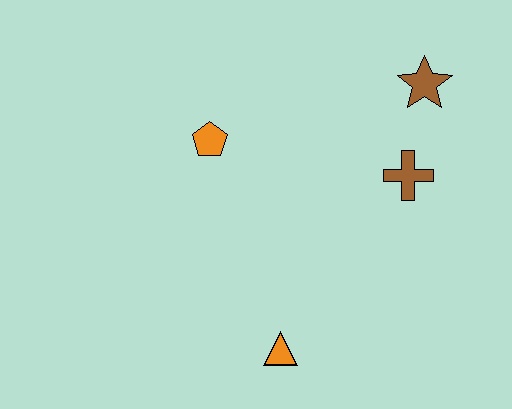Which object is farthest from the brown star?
The orange triangle is farthest from the brown star.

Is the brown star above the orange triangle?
Yes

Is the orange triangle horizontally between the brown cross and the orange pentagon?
Yes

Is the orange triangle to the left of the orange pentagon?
No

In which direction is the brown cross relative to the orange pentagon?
The brown cross is to the right of the orange pentagon.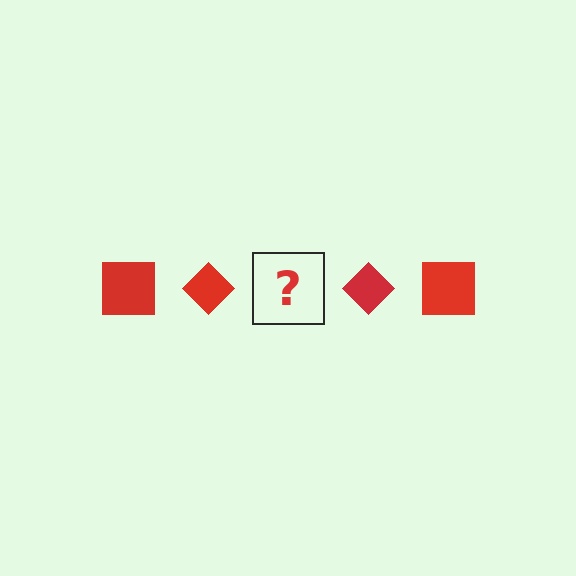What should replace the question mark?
The question mark should be replaced with a red square.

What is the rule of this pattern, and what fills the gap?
The rule is that the pattern cycles through square, diamond shapes in red. The gap should be filled with a red square.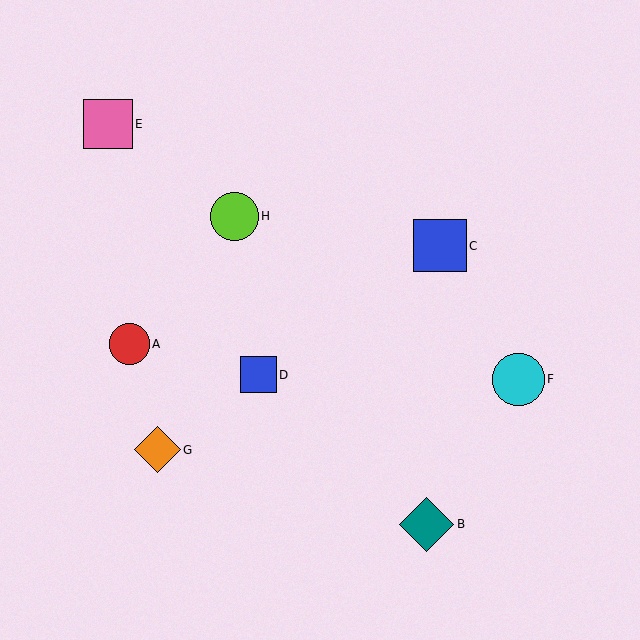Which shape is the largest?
The teal diamond (labeled B) is the largest.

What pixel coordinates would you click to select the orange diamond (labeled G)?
Click at (157, 450) to select the orange diamond G.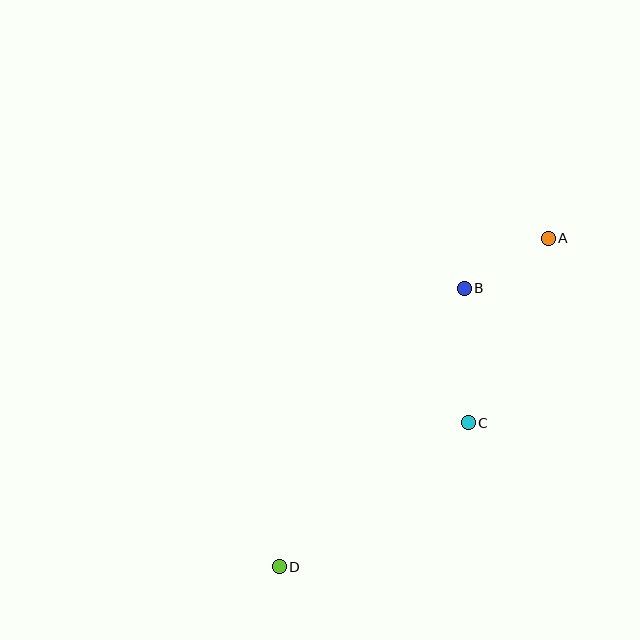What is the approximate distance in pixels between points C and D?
The distance between C and D is approximately 238 pixels.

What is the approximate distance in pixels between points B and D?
The distance between B and D is approximately 334 pixels.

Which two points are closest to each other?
Points A and B are closest to each other.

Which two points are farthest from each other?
Points A and D are farthest from each other.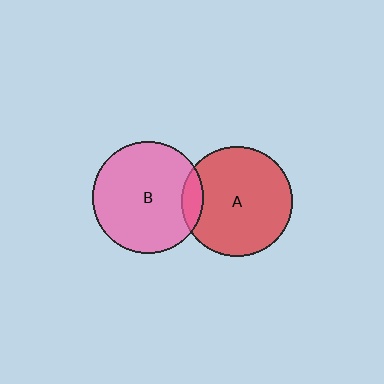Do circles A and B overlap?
Yes.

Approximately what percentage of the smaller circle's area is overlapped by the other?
Approximately 10%.